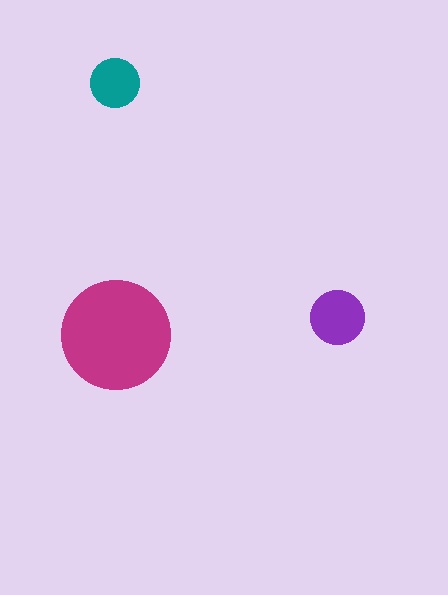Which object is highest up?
The teal circle is topmost.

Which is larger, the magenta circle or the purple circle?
The magenta one.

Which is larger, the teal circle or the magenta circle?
The magenta one.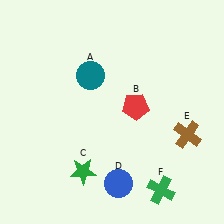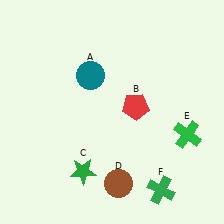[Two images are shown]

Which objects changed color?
D changed from blue to brown. E changed from brown to green.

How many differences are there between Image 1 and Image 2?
There are 2 differences between the two images.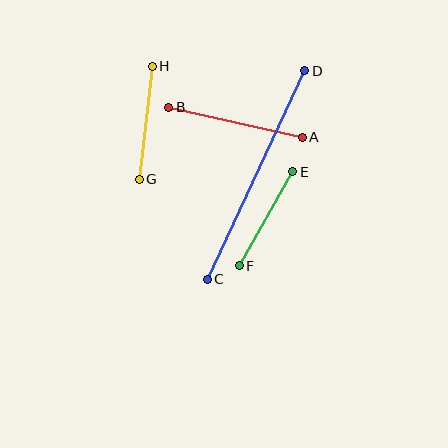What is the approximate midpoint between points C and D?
The midpoint is at approximately (256, 175) pixels.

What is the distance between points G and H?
The distance is approximately 114 pixels.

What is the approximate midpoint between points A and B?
The midpoint is at approximately (235, 122) pixels.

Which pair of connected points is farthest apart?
Points C and D are farthest apart.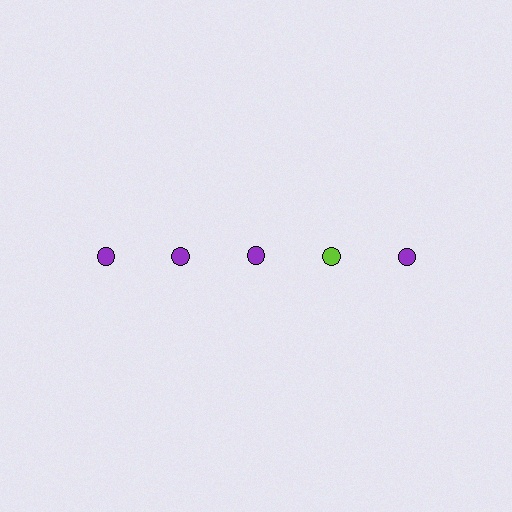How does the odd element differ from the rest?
It has a different color: lime instead of purple.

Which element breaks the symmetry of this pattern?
The lime circle in the top row, second from right column breaks the symmetry. All other shapes are purple circles.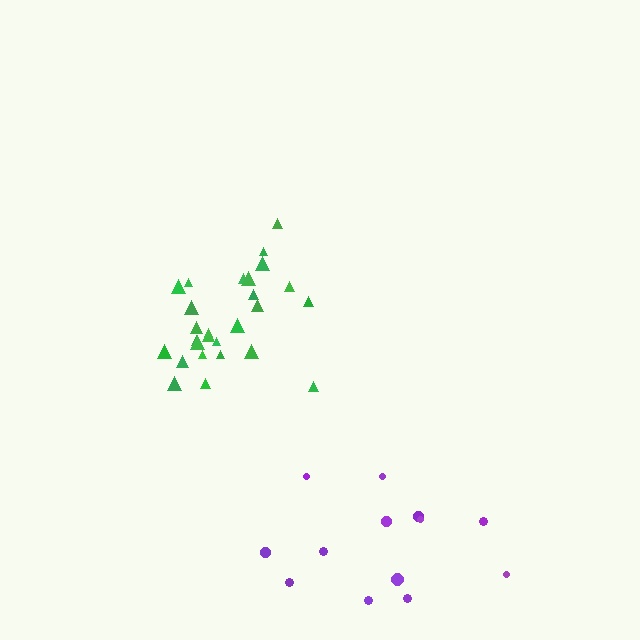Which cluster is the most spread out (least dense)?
Purple.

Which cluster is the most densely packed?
Green.